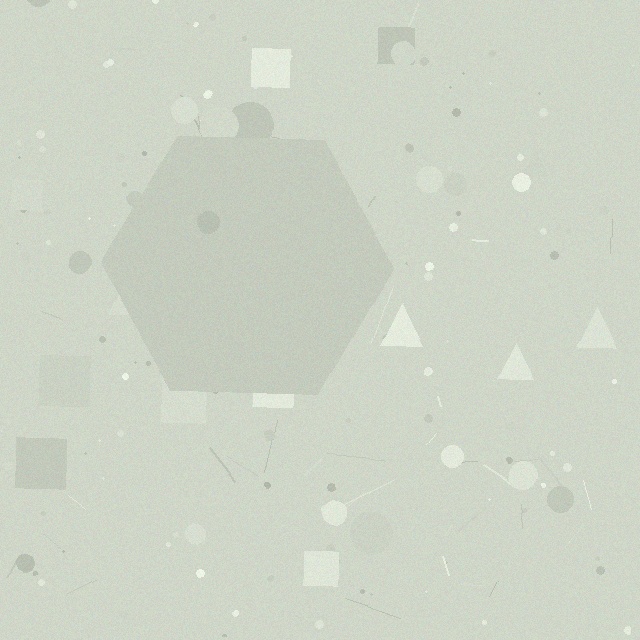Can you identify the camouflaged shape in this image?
The camouflaged shape is a hexagon.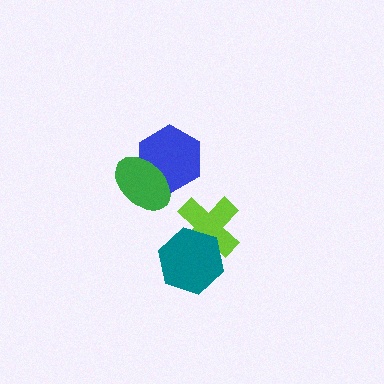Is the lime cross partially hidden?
Yes, it is partially covered by another shape.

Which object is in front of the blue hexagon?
The green ellipse is in front of the blue hexagon.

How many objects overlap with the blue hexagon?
1 object overlaps with the blue hexagon.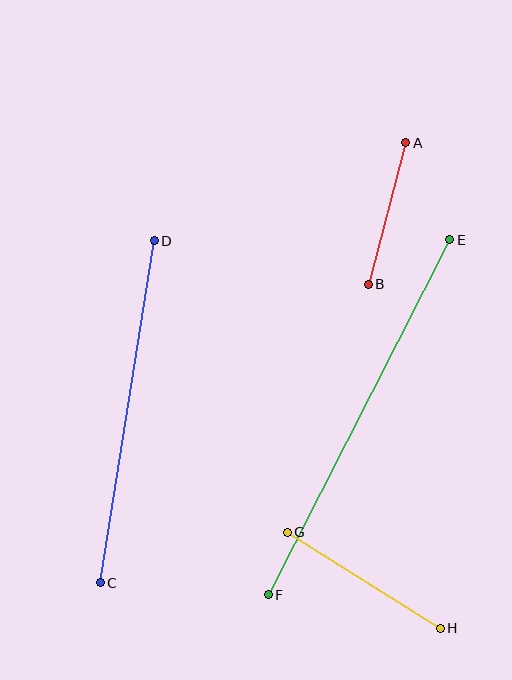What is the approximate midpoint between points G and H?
The midpoint is at approximately (364, 580) pixels.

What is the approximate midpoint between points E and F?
The midpoint is at approximately (359, 417) pixels.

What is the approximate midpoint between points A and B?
The midpoint is at approximately (387, 213) pixels.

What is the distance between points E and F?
The distance is approximately 399 pixels.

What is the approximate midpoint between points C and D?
The midpoint is at approximately (127, 412) pixels.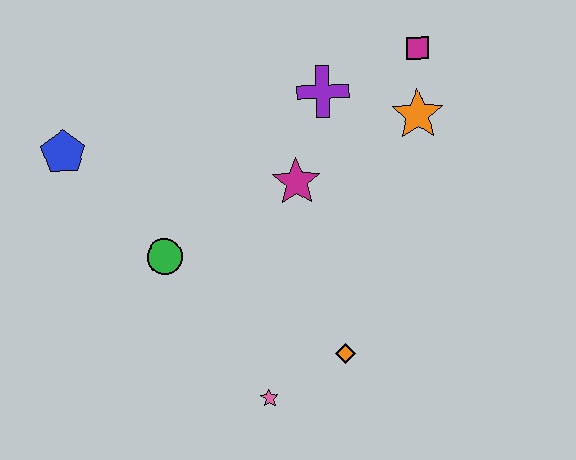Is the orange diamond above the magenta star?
No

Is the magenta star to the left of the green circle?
No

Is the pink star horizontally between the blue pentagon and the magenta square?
Yes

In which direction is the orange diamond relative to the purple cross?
The orange diamond is below the purple cross.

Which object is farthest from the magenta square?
The pink star is farthest from the magenta square.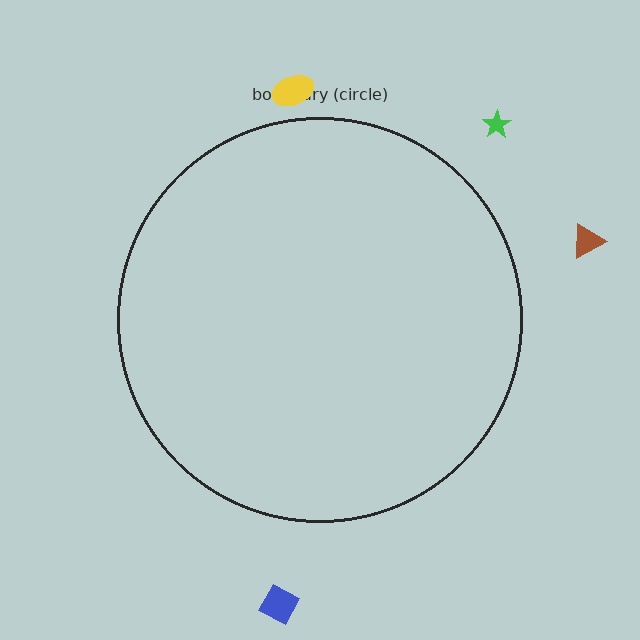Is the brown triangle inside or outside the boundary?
Outside.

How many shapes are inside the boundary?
0 inside, 4 outside.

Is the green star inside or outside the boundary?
Outside.